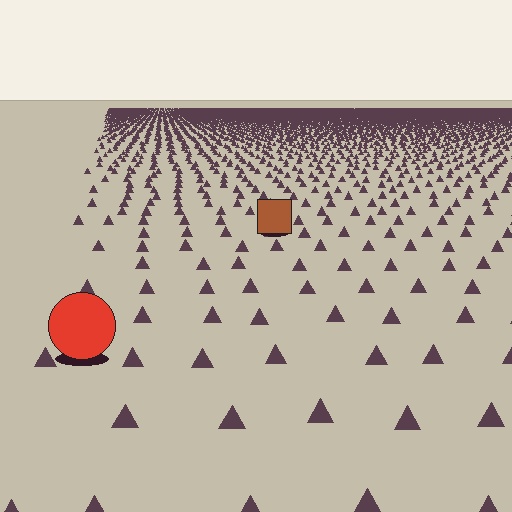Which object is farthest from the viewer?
The brown square is farthest from the viewer. It appears smaller and the ground texture around it is denser.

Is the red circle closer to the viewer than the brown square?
Yes. The red circle is closer — you can tell from the texture gradient: the ground texture is coarser near it.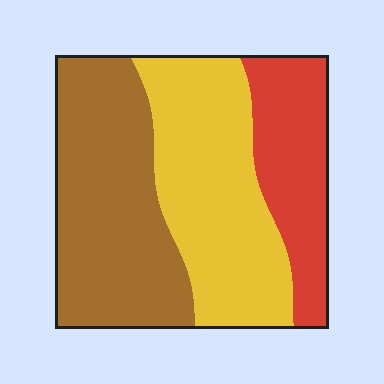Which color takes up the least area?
Red, at roughly 20%.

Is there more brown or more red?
Brown.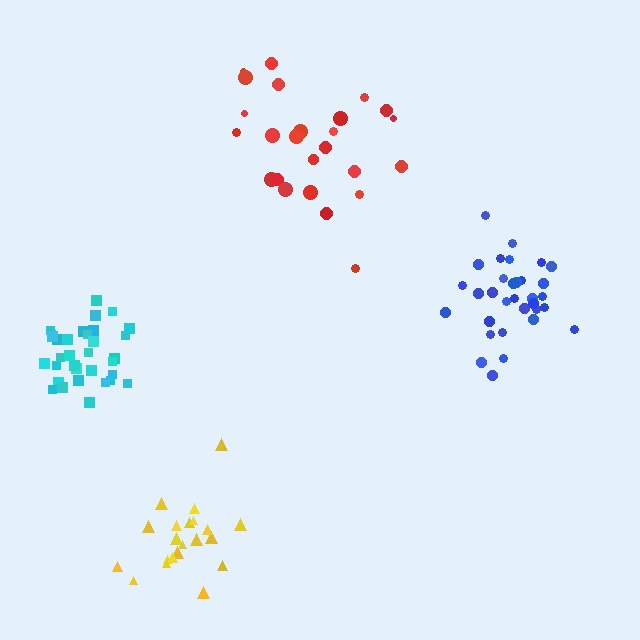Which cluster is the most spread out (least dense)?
Red.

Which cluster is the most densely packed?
Cyan.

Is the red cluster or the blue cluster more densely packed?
Blue.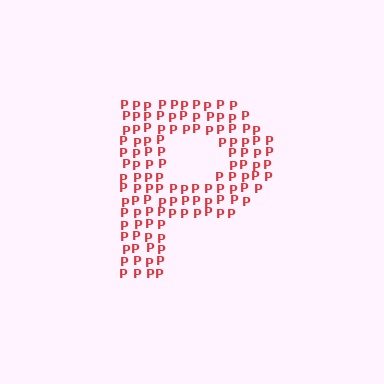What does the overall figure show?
The overall figure shows the letter P.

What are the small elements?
The small elements are letter P's.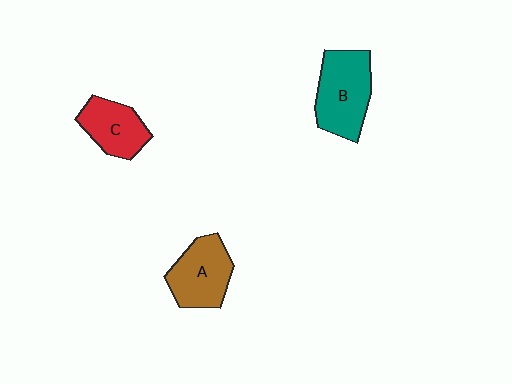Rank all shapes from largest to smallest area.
From largest to smallest: B (teal), A (brown), C (red).